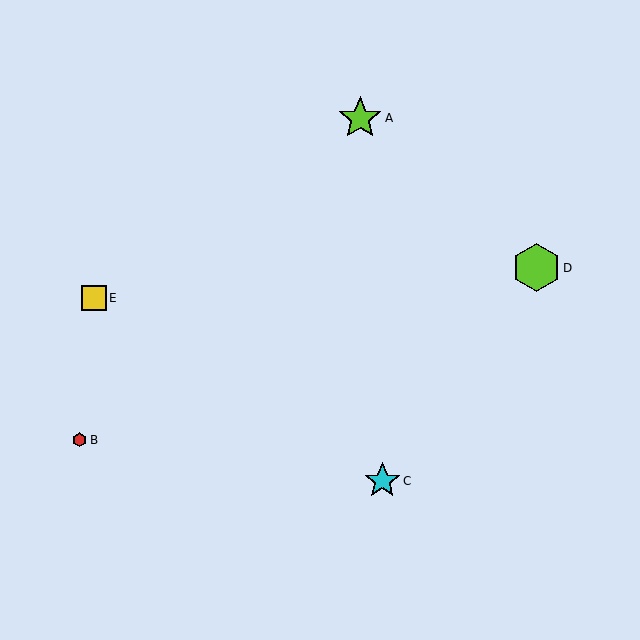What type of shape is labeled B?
Shape B is a red hexagon.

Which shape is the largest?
The lime hexagon (labeled D) is the largest.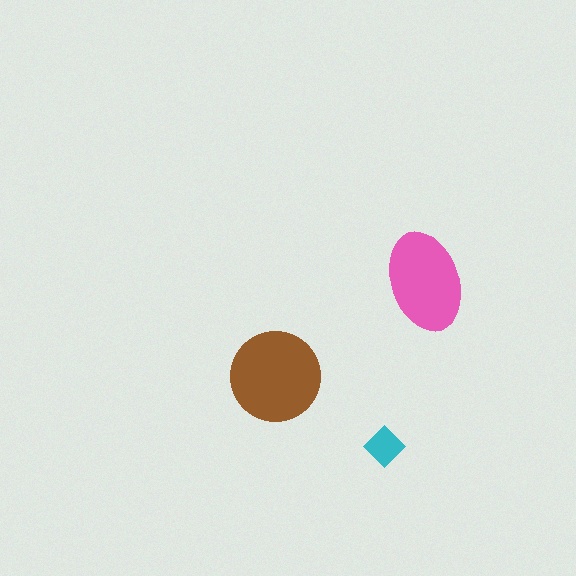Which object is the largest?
The brown circle.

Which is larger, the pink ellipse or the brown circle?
The brown circle.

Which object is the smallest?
The cyan diamond.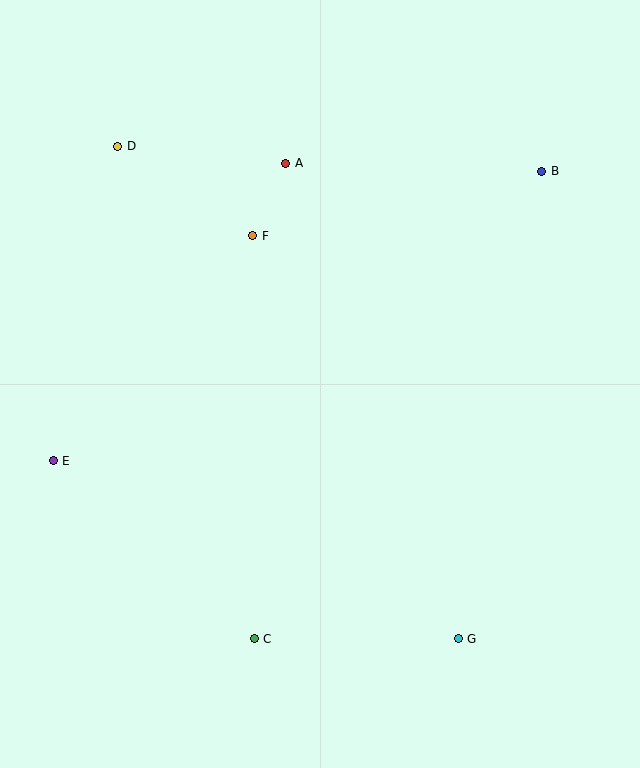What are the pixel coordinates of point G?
Point G is at (458, 639).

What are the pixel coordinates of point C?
Point C is at (254, 639).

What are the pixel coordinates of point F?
Point F is at (253, 236).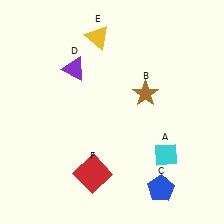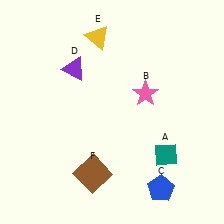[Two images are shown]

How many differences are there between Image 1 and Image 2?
There are 3 differences between the two images.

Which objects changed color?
A changed from cyan to teal. B changed from brown to pink. F changed from red to brown.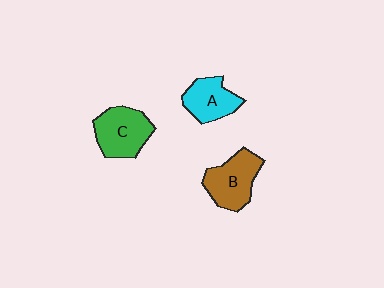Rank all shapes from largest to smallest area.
From largest to smallest: C (green), B (brown), A (cyan).